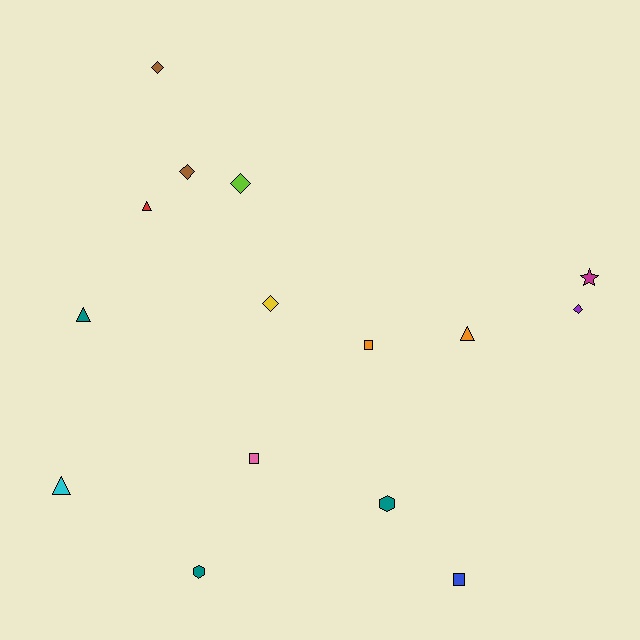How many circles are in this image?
There are no circles.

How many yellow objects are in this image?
There is 1 yellow object.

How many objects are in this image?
There are 15 objects.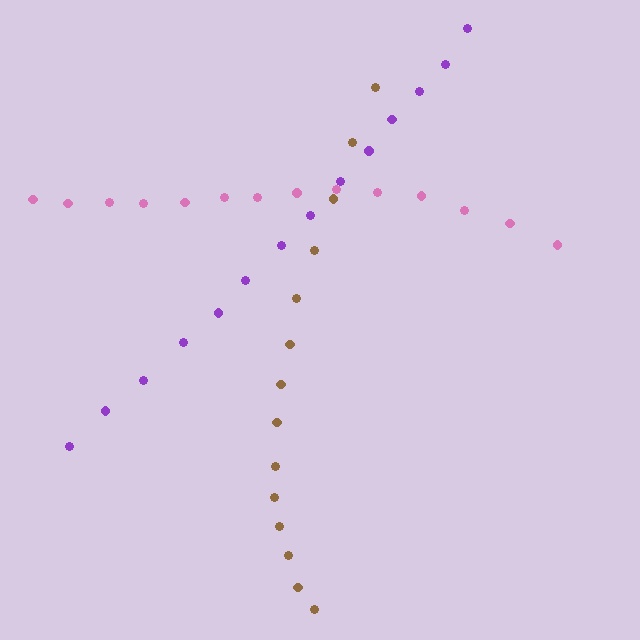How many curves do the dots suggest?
There are 3 distinct paths.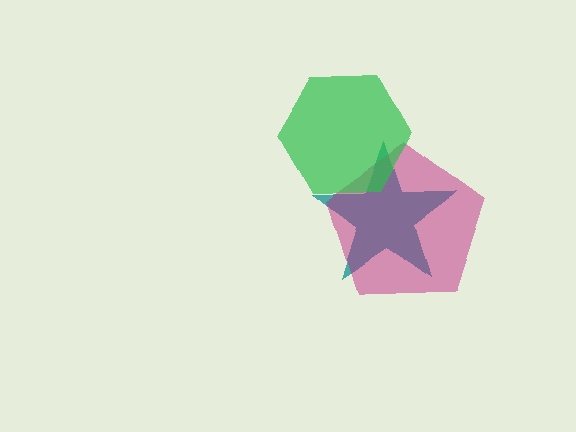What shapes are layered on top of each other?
The layered shapes are: a teal star, a magenta pentagon, a green hexagon.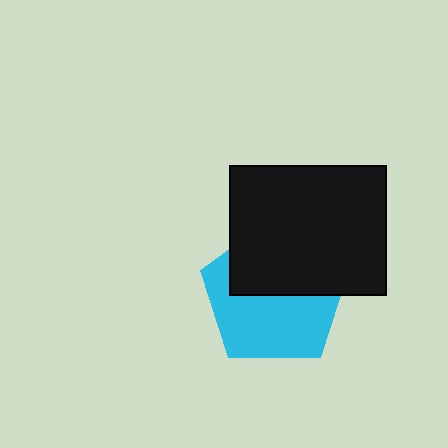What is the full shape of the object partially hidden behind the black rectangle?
The partially hidden object is a cyan pentagon.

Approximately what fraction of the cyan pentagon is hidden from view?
Roughly 45% of the cyan pentagon is hidden behind the black rectangle.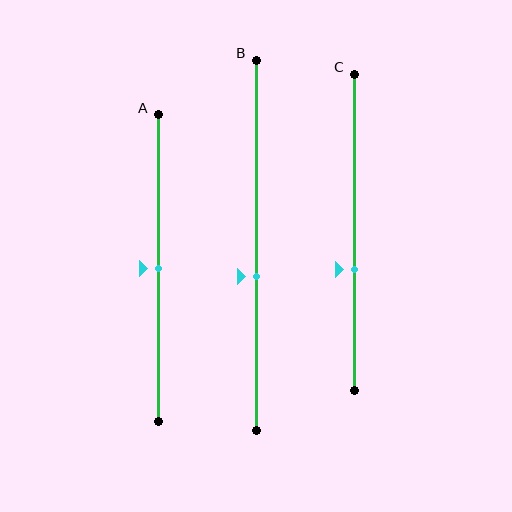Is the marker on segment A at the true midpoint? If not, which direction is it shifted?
Yes, the marker on segment A is at the true midpoint.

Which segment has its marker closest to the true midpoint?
Segment A has its marker closest to the true midpoint.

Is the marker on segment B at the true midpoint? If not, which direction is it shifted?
No, the marker on segment B is shifted downward by about 8% of the segment length.